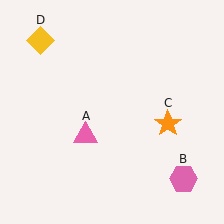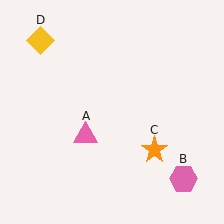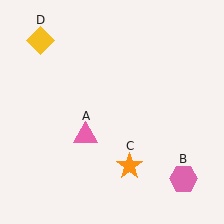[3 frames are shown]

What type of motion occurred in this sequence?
The orange star (object C) rotated clockwise around the center of the scene.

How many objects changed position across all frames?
1 object changed position: orange star (object C).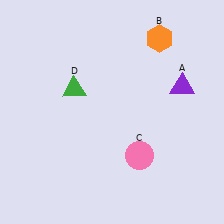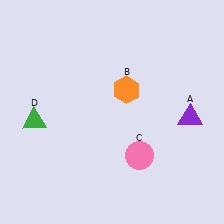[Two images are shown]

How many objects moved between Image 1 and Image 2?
3 objects moved between the two images.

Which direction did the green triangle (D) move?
The green triangle (D) moved left.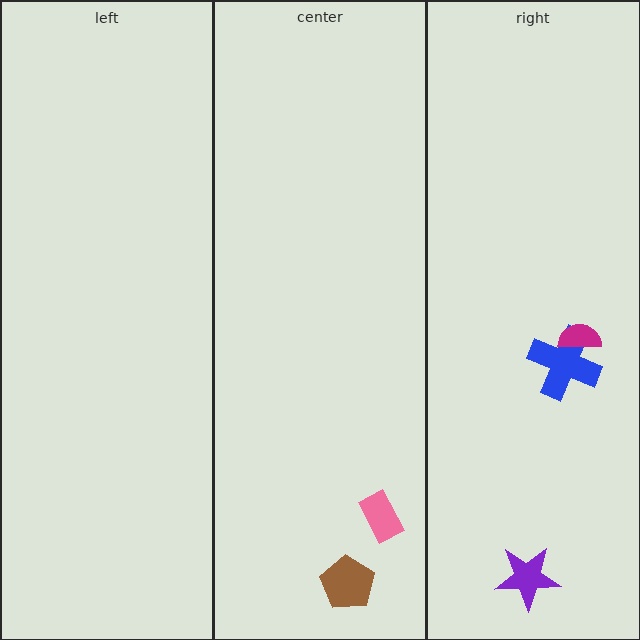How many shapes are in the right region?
3.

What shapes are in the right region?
The blue cross, the magenta semicircle, the purple star.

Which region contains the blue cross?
The right region.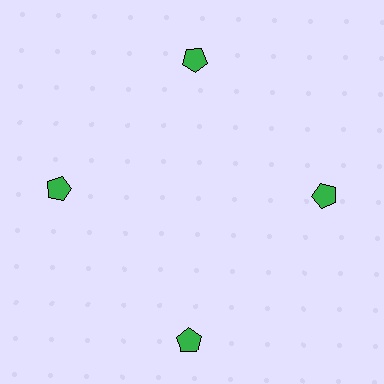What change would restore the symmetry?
The symmetry would be restored by moving it inward, back onto the ring so that all 4 pentagons sit at equal angles and equal distance from the center.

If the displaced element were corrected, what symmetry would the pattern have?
It would have 4-fold rotational symmetry — the pattern would map onto itself every 90 degrees.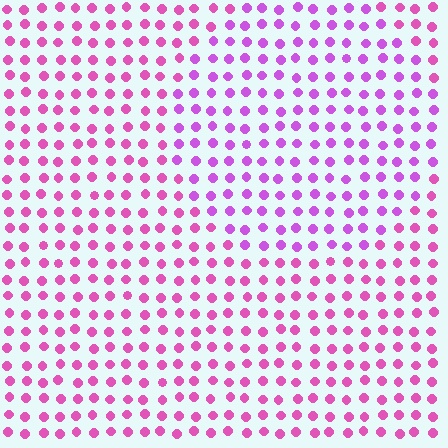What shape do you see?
I see a circle.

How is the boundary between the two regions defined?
The boundary is defined purely by a slight shift in hue (about 27 degrees). Spacing, size, and orientation are identical on both sides.